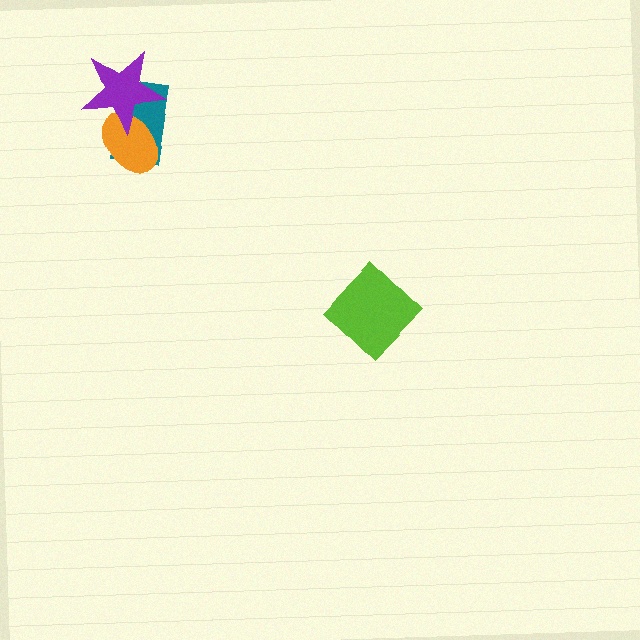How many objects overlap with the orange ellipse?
2 objects overlap with the orange ellipse.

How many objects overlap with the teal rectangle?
2 objects overlap with the teal rectangle.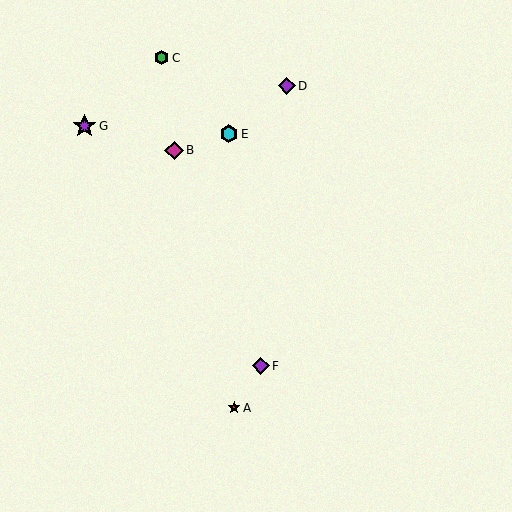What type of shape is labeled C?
Shape C is a green hexagon.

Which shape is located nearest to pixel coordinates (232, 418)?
The red star (labeled A) at (234, 408) is nearest to that location.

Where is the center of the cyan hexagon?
The center of the cyan hexagon is at (229, 134).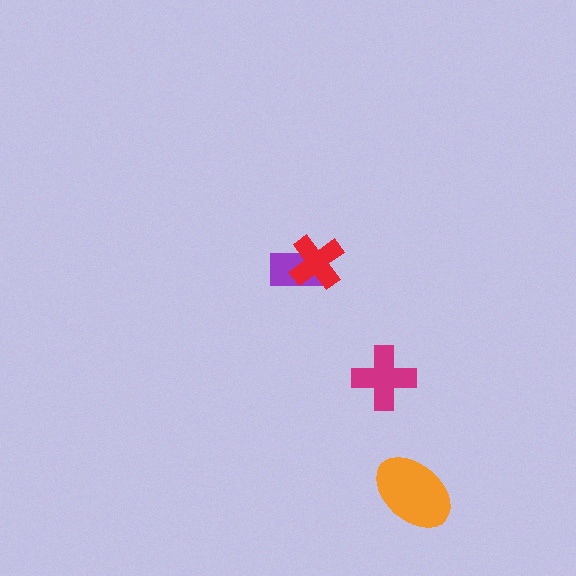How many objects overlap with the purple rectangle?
1 object overlaps with the purple rectangle.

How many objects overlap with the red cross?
1 object overlaps with the red cross.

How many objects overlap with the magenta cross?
0 objects overlap with the magenta cross.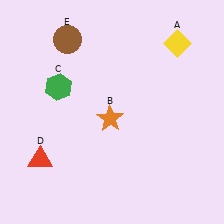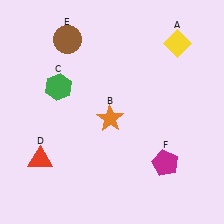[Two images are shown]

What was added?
A magenta pentagon (F) was added in Image 2.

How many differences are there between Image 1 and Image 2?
There is 1 difference between the two images.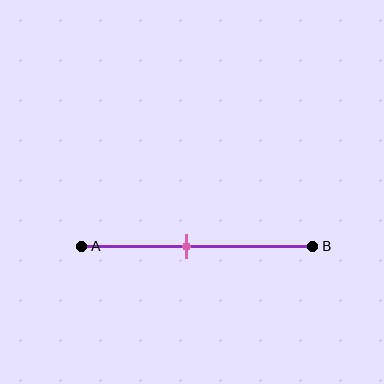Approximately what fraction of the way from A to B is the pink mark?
The pink mark is approximately 45% of the way from A to B.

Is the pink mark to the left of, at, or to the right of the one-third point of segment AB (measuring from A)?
The pink mark is to the right of the one-third point of segment AB.